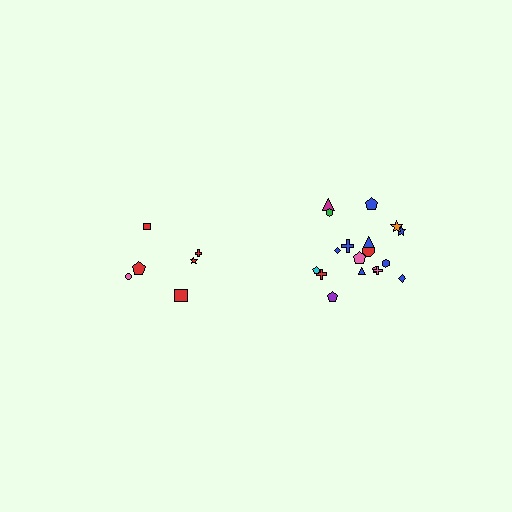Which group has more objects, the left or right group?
The right group.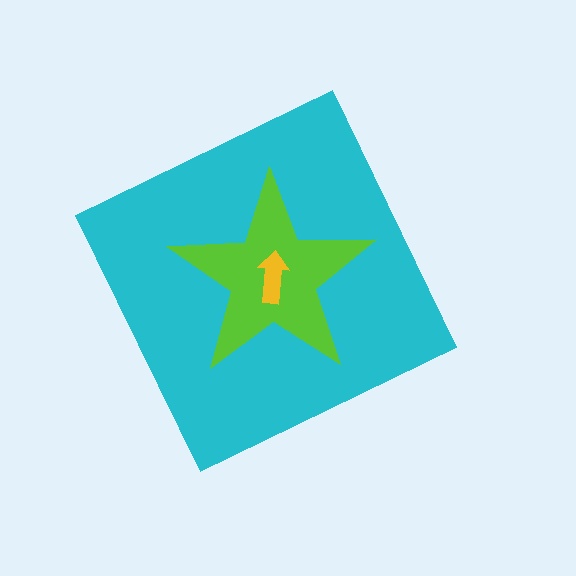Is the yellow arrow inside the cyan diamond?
Yes.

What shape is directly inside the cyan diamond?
The lime star.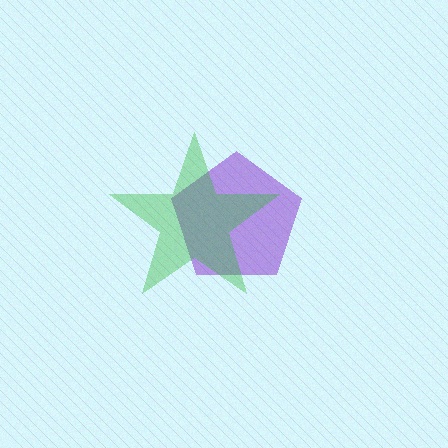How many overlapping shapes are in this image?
There are 2 overlapping shapes in the image.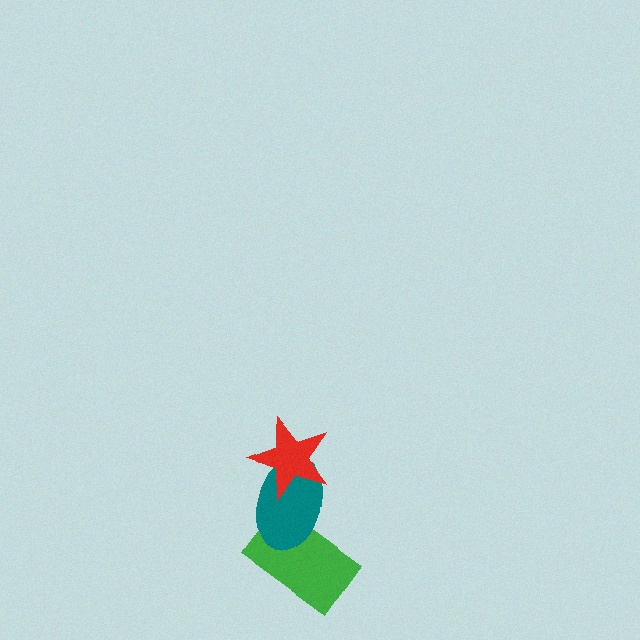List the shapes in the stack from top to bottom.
From top to bottom: the red star, the teal ellipse, the green rectangle.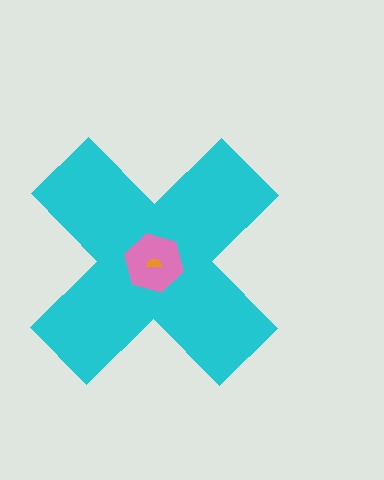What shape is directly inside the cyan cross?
The pink hexagon.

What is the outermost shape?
The cyan cross.